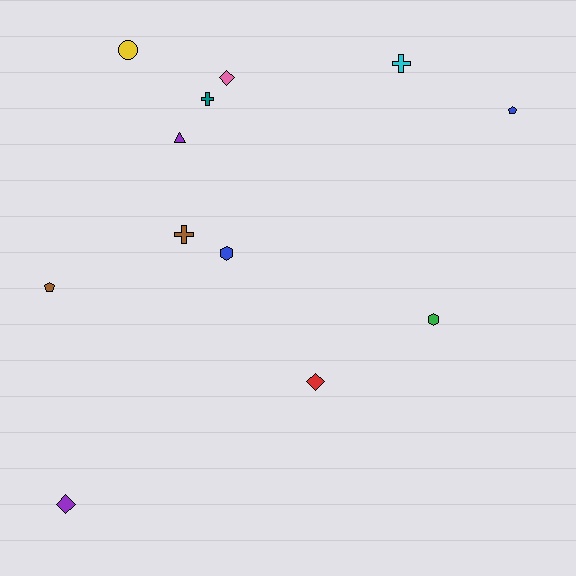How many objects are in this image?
There are 12 objects.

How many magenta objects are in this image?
There are no magenta objects.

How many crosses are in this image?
There are 3 crosses.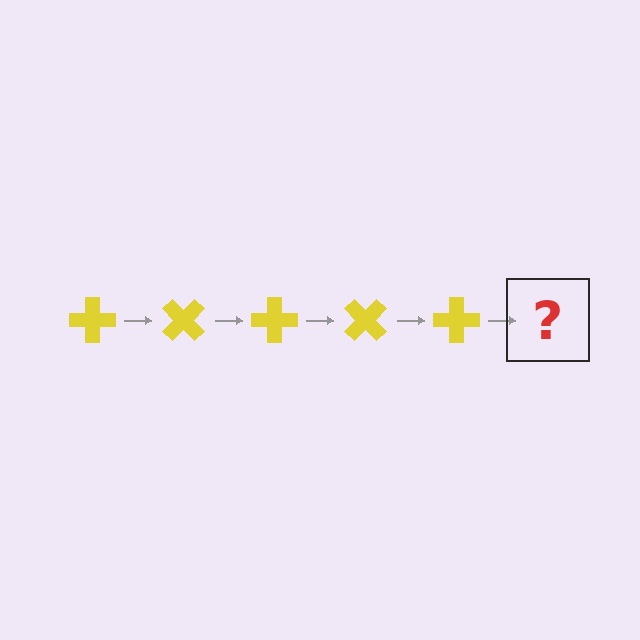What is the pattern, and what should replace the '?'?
The pattern is that the cross rotates 45 degrees each step. The '?' should be a yellow cross rotated 225 degrees.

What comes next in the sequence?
The next element should be a yellow cross rotated 225 degrees.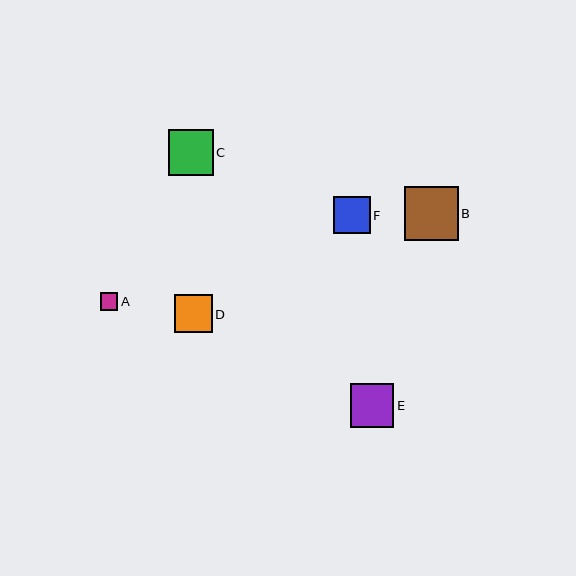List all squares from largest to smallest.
From largest to smallest: B, C, E, D, F, A.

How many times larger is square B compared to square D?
Square B is approximately 1.4 times the size of square D.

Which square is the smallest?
Square A is the smallest with a size of approximately 18 pixels.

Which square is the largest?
Square B is the largest with a size of approximately 53 pixels.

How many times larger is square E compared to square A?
Square E is approximately 2.4 times the size of square A.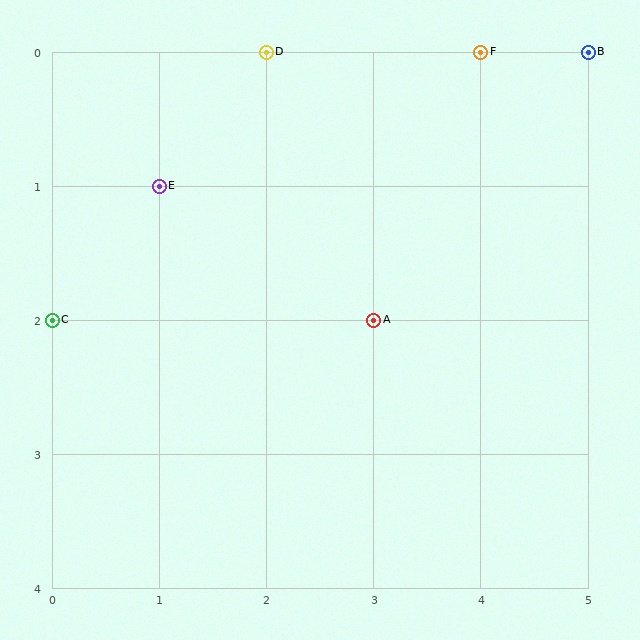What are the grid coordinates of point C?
Point C is at grid coordinates (0, 2).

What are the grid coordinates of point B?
Point B is at grid coordinates (5, 0).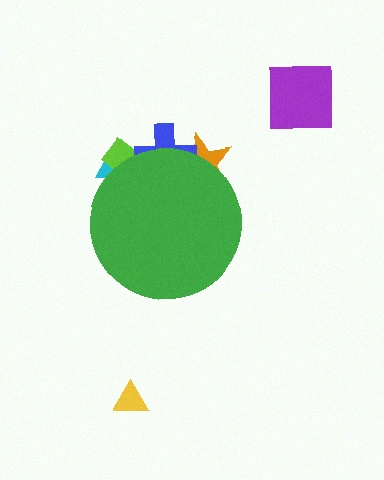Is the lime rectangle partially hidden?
Yes, the lime rectangle is partially hidden behind the green circle.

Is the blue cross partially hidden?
Yes, the blue cross is partially hidden behind the green circle.